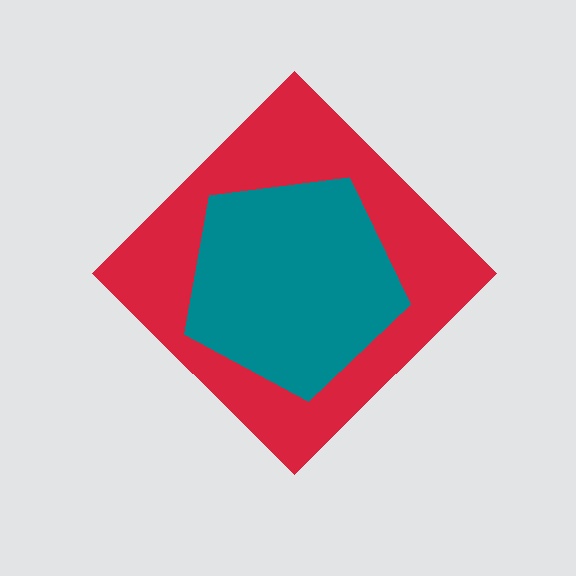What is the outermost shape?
The red diamond.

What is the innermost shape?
The teal pentagon.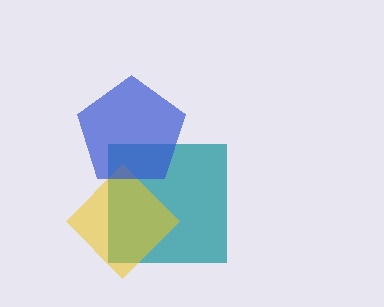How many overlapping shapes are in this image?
There are 3 overlapping shapes in the image.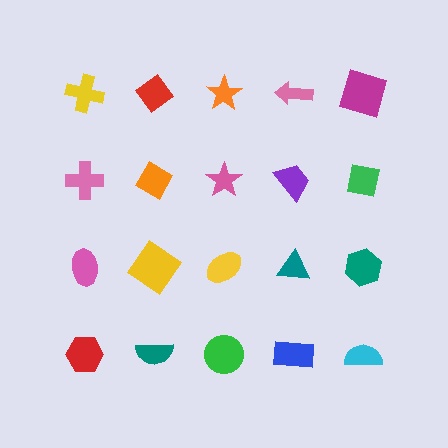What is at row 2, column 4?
A purple trapezoid.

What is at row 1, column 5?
A magenta square.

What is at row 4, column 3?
A green circle.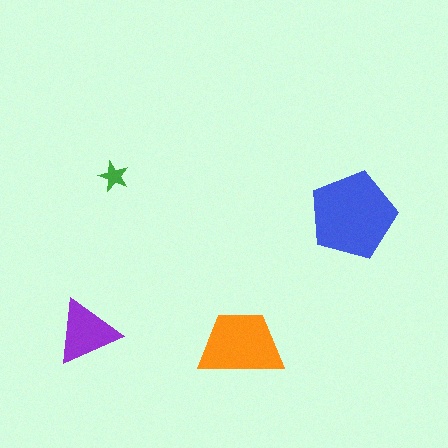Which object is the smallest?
The green star.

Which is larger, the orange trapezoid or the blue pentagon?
The blue pentagon.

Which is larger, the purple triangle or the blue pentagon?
The blue pentagon.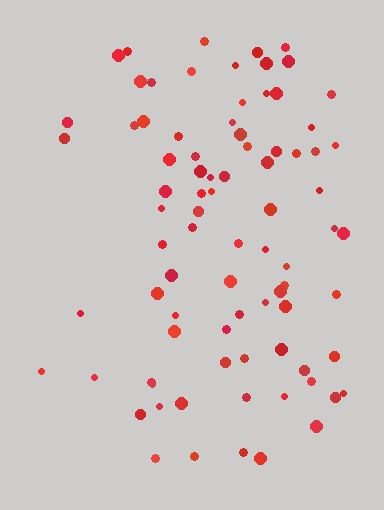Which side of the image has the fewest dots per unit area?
The left.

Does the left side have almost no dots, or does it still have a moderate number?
Still a moderate number, just noticeably fewer than the right.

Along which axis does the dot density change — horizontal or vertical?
Horizontal.